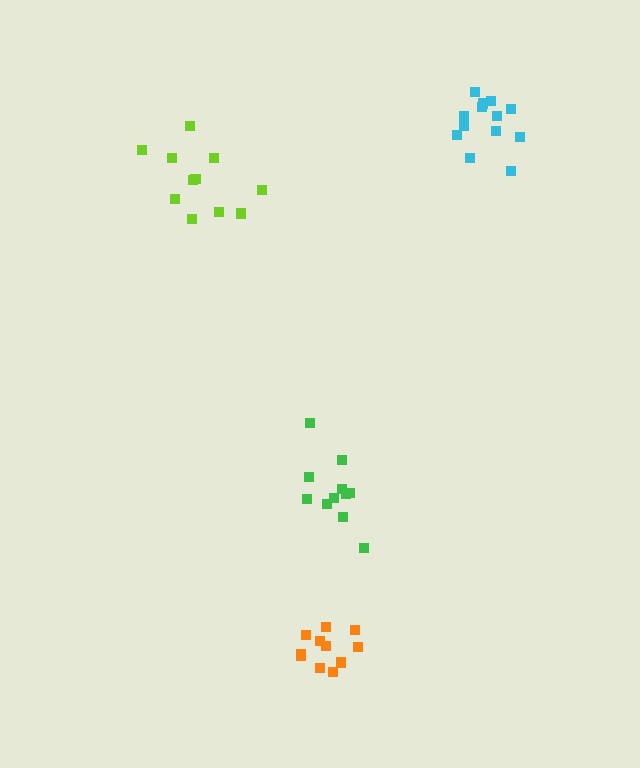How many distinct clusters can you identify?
There are 4 distinct clusters.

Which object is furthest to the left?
The lime cluster is leftmost.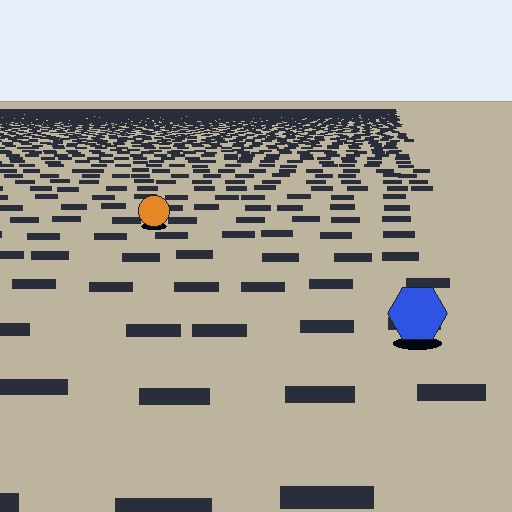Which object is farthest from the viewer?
The orange circle is farthest from the viewer. It appears smaller and the ground texture around it is denser.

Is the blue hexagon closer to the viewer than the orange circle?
Yes. The blue hexagon is closer — you can tell from the texture gradient: the ground texture is coarser near it.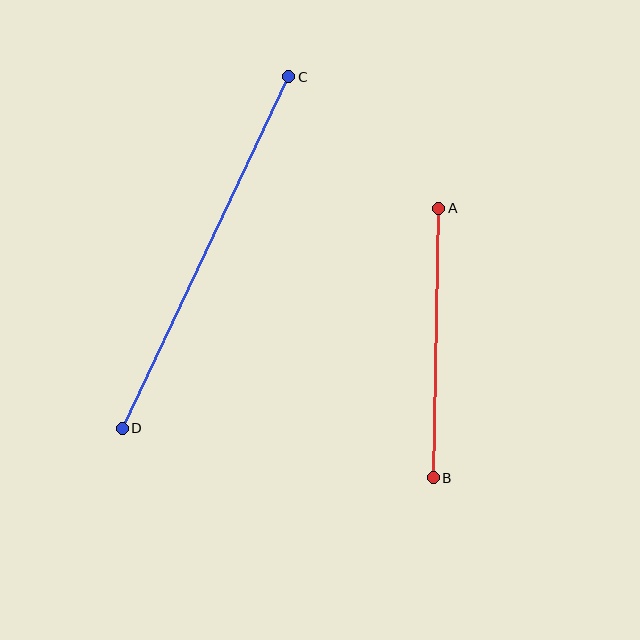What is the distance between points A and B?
The distance is approximately 270 pixels.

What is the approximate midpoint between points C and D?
The midpoint is at approximately (205, 253) pixels.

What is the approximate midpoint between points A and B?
The midpoint is at approximately (436, 343) pixels.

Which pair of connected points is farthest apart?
Points C and D are farthest apart.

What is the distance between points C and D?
The distance is approximately 389 pixels.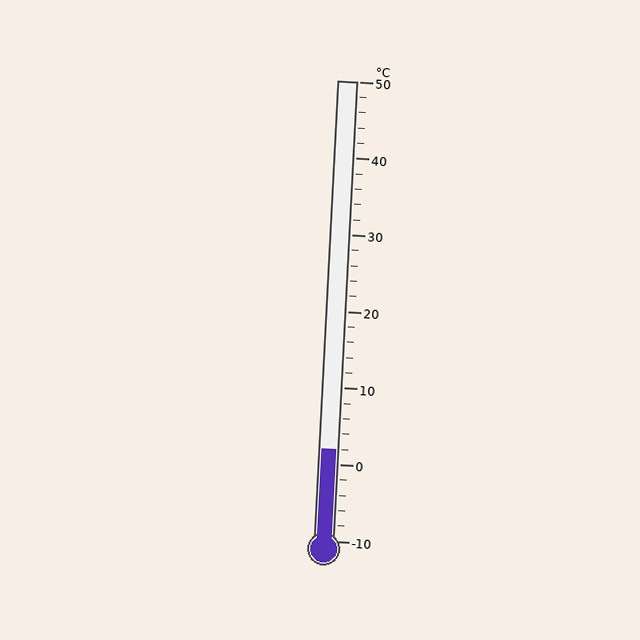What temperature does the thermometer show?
The thermometer shows approximately 2°C.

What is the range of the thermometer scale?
The thermometer scale ranges from -10°C to 50°C.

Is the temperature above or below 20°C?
The temperature is below 20°C.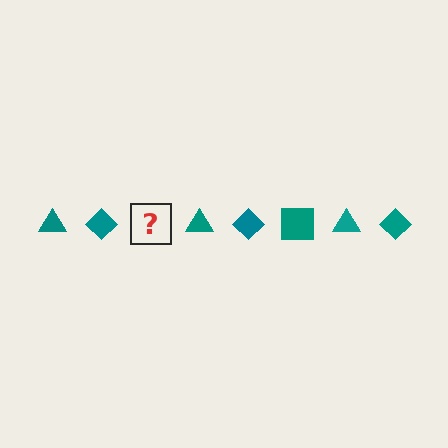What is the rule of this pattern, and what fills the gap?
The rule is that the pattern cycles through triangle, diamond, square shapes in teal. The gap should be filled with a teal square.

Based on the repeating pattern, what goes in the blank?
The blank should be a teal square.